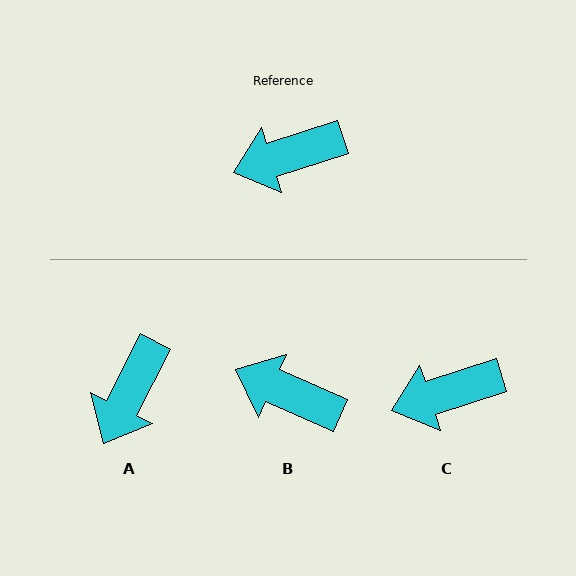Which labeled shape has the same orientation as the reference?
C.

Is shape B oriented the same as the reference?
No, it is off by about 41 degrees.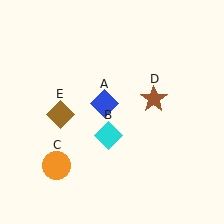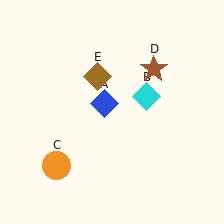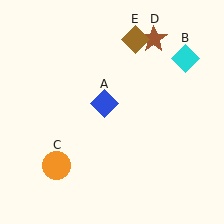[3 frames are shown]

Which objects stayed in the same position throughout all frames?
Blue diamond (object A) and orange circle (object C) remained stationary.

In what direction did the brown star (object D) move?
The brown star (object D) moved up.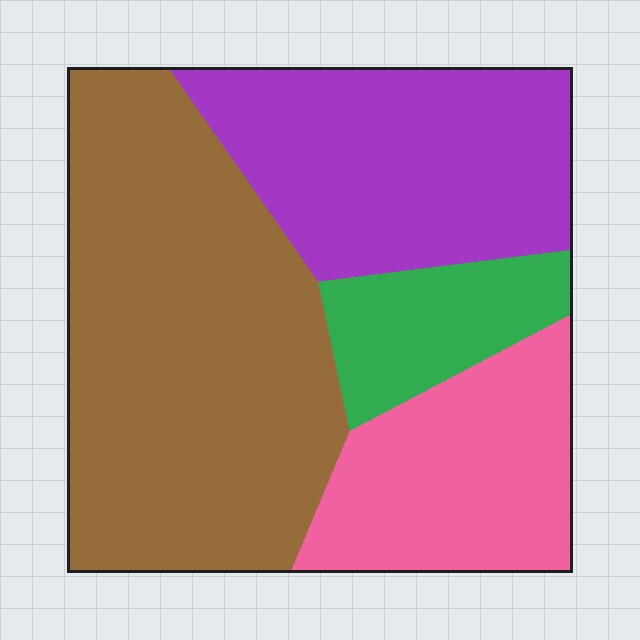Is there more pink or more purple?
Purple.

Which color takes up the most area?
Brown, at roughly 45%.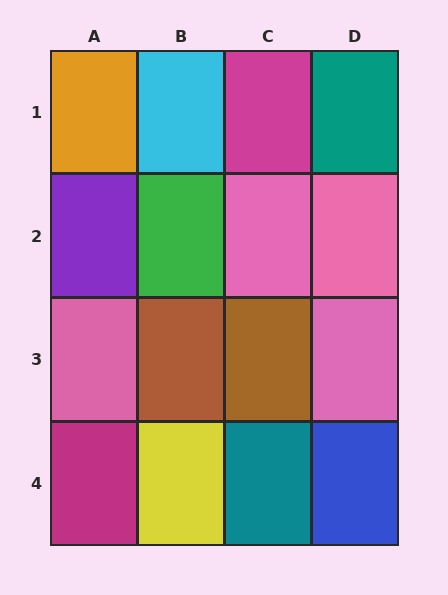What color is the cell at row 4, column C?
Teal.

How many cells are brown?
2 cells are brown.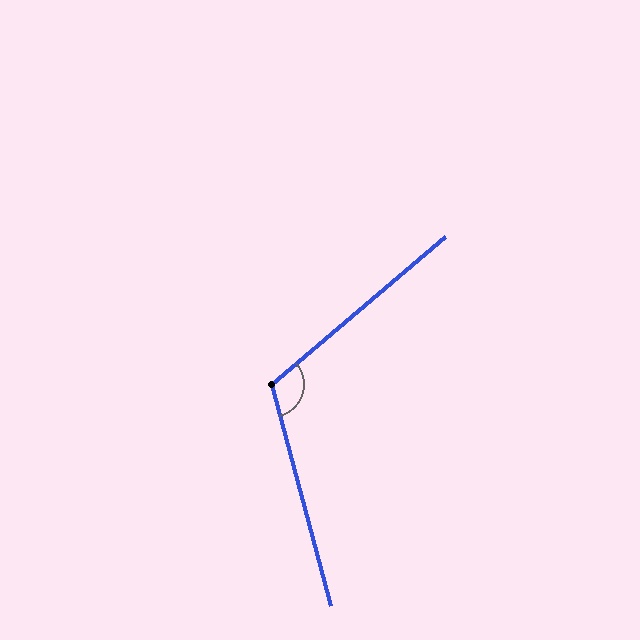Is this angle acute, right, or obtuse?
It is obtuse.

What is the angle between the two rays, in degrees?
Approximately 115 degrees.